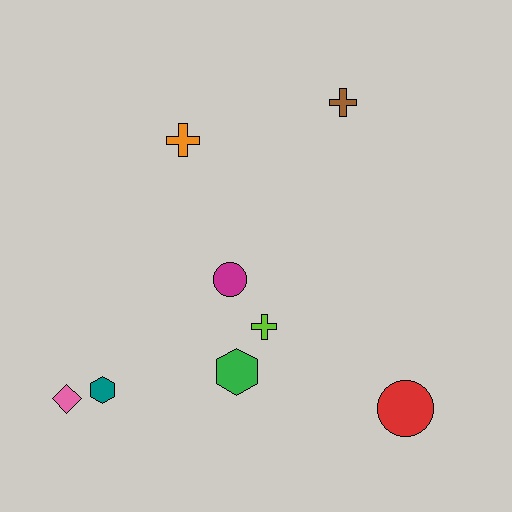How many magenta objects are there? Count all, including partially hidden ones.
There is 1 magenta object.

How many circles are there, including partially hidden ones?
There are 2 circles.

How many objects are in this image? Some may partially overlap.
There are 8 objects.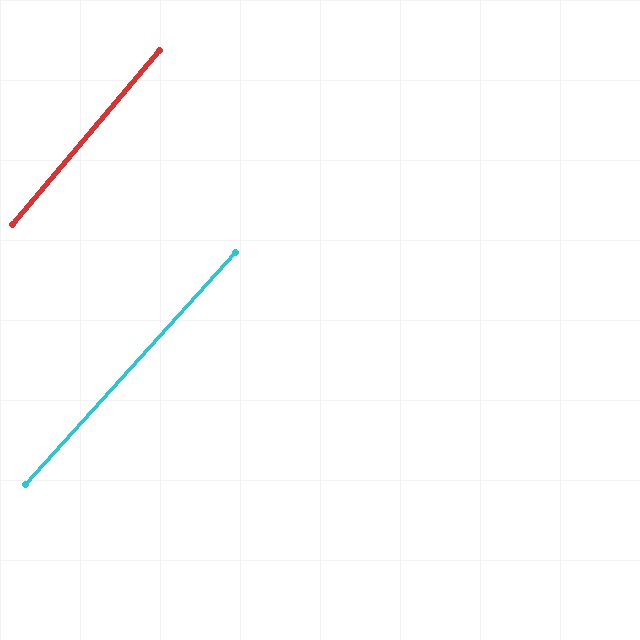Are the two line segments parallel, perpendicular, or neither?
Parallel — their directions differ by only 2.0°.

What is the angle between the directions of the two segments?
Approximately 2 degrees.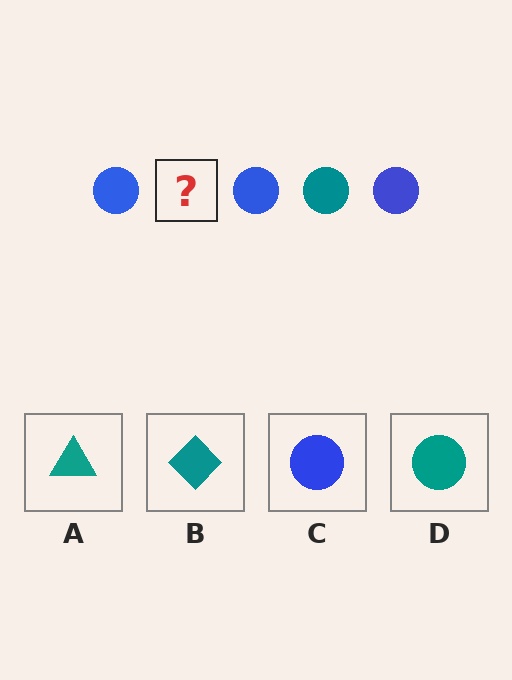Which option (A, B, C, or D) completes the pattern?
D.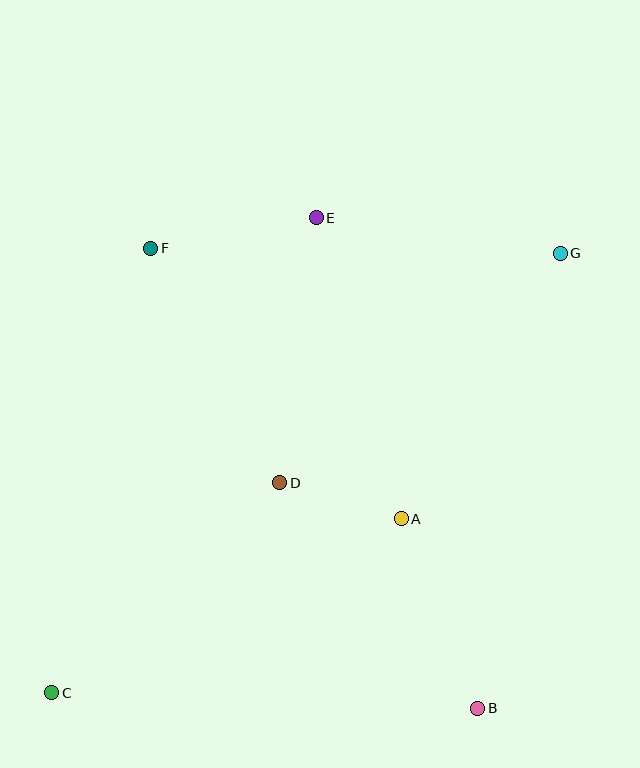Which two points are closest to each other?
Points A and D are closest to each other.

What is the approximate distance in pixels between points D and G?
The distance between D and G is approximately 362 pixels.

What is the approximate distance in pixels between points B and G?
The distance between B and G is approximately 463 pixels.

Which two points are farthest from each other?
Points C and G are farthest from each other.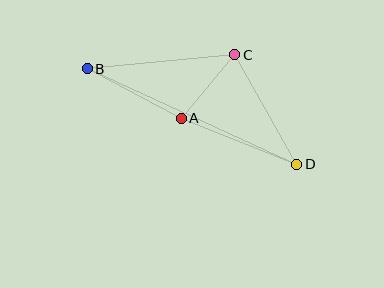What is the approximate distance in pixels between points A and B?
The distance between A and B is approximately 106 pixels.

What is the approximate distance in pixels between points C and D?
The distance between C and D is approximately 126 pixels.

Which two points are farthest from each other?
Points B and D are farthest from each other.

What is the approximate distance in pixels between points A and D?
The distance between A and D is approximately 125 pixels.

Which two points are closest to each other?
Points A and C are closest to each other.